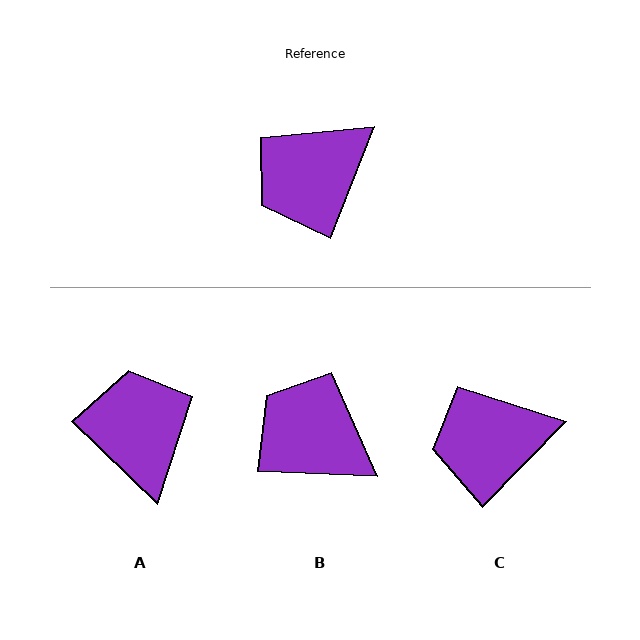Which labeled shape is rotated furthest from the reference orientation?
A, about 113 degrees away.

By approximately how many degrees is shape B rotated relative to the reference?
Approximately 72 degrees clockwise.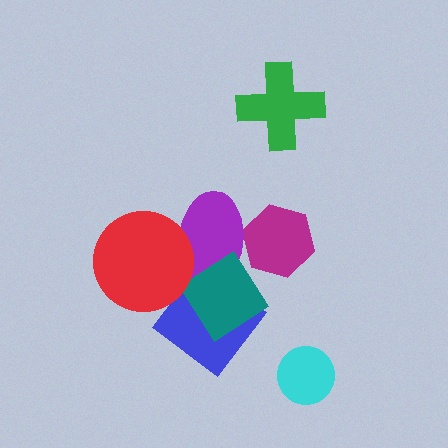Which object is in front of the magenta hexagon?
The purple ellipse is in front of the magenta hexagon.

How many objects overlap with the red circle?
1 object overlaps with the red circle.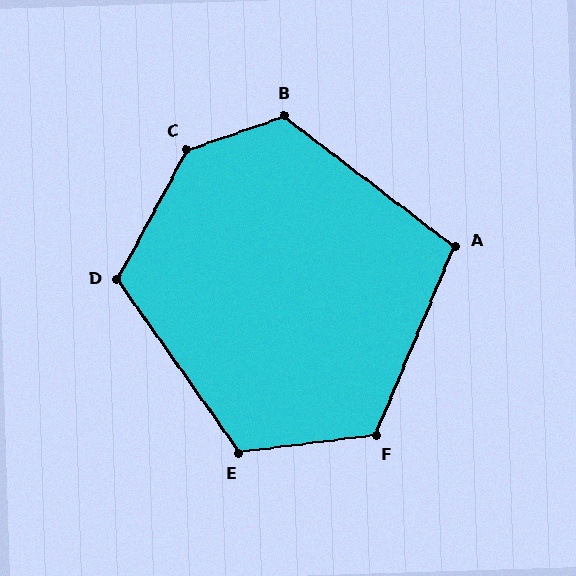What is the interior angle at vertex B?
Approximately 124 degrees (obtuse).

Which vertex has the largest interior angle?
C, at approximately 137 degrees.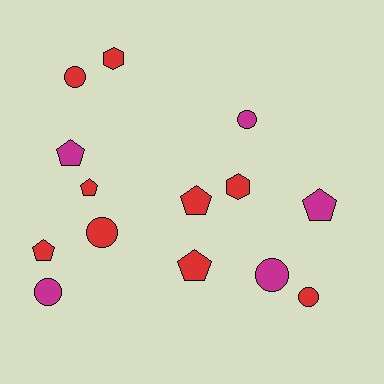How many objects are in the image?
There are 14 objects.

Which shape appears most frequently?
Circle, with 6 objects.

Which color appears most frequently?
Red, with 9 objects.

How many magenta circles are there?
There are 3 magenta circles.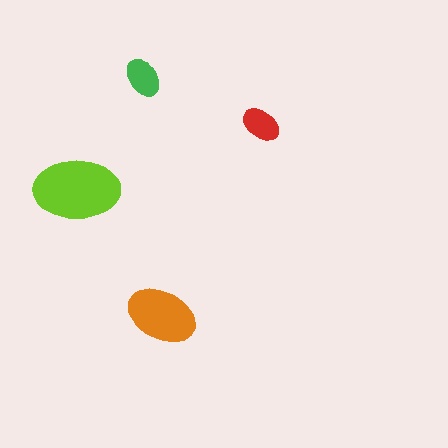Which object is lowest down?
The orange ellipse is bottommost.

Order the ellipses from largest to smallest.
the lime one, the orange one, the green one, the red one.